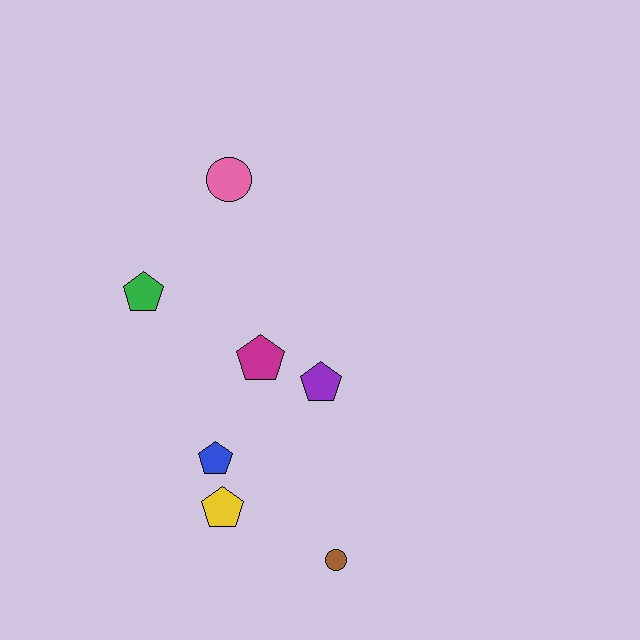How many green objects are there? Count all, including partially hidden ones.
There is 1 green object.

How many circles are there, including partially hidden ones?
There are 2 circles.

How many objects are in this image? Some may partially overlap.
There are 7 objects.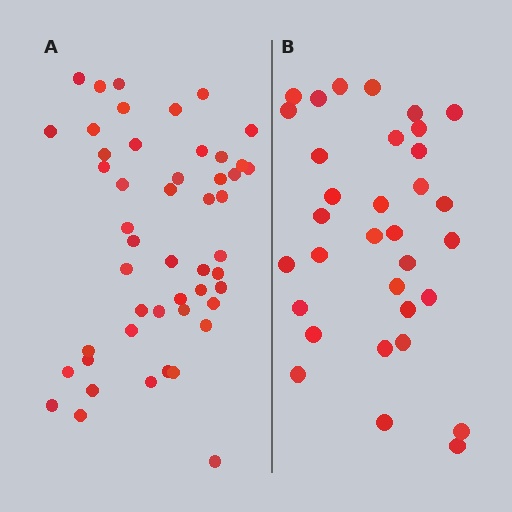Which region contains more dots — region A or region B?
Region A (the left region) has more dots.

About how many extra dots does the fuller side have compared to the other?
Region A has approximately 15 more dots than region B.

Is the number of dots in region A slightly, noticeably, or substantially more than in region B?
Region A has substantially more. The ratio is roughly 1.5 to 1.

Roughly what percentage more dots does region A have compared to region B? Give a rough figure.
About 50% more.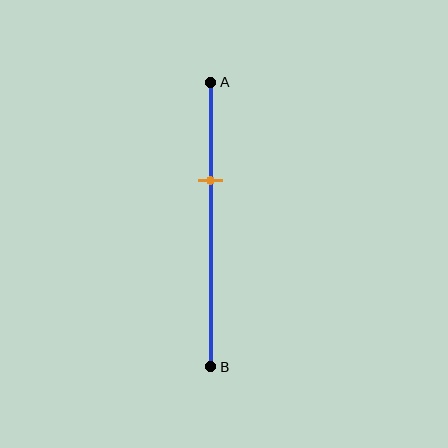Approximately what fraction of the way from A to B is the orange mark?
The orange mark is approximately 35% of the way from A to B.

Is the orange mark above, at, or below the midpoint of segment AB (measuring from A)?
The orange mark is above the midpoint of segment AB.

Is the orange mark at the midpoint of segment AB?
No, the mark is at about 35% from A, not at the 50% midpoint.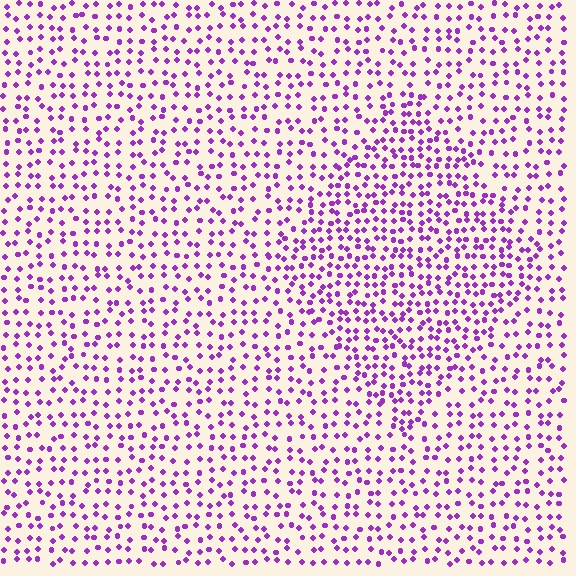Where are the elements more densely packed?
The elements are more densely packed inside the diamond boundary.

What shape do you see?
I see a diamond.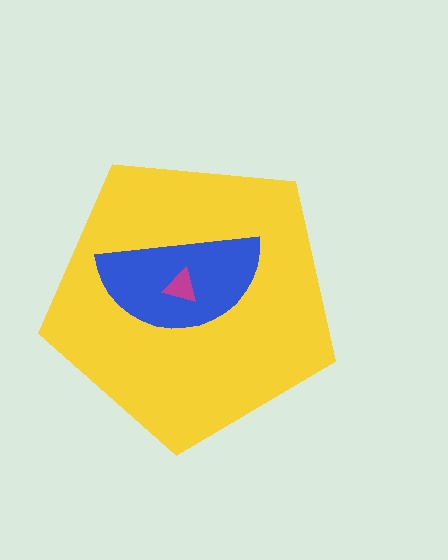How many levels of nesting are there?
3.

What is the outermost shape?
The yellow pentagon.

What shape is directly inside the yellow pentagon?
The blue semicircle.